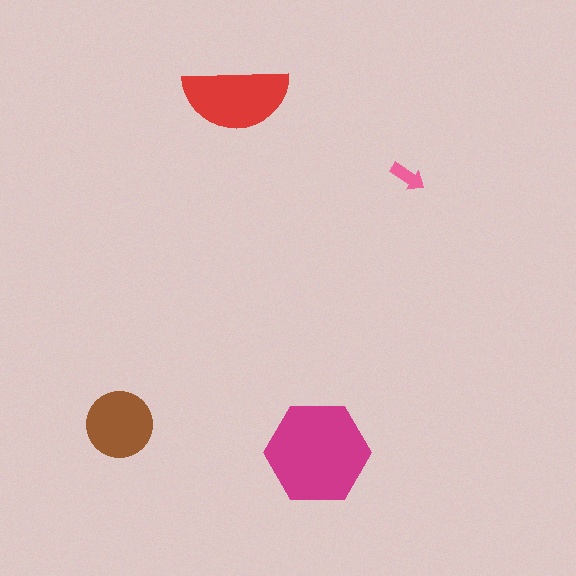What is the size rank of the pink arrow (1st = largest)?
4th.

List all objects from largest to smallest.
The magenta hexagon, the red semicircle, the brown circle, the pink arrow.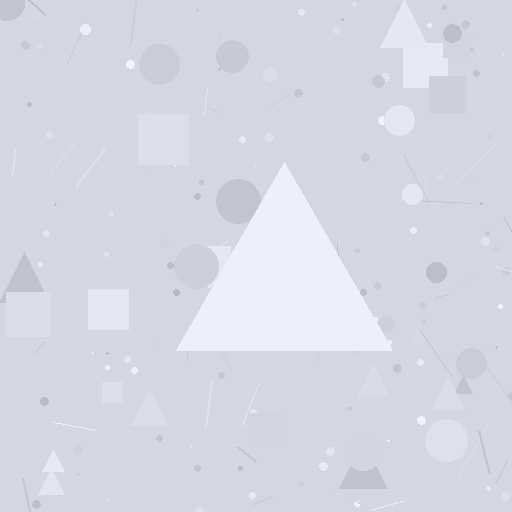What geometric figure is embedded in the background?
A triangle is embedded in the background.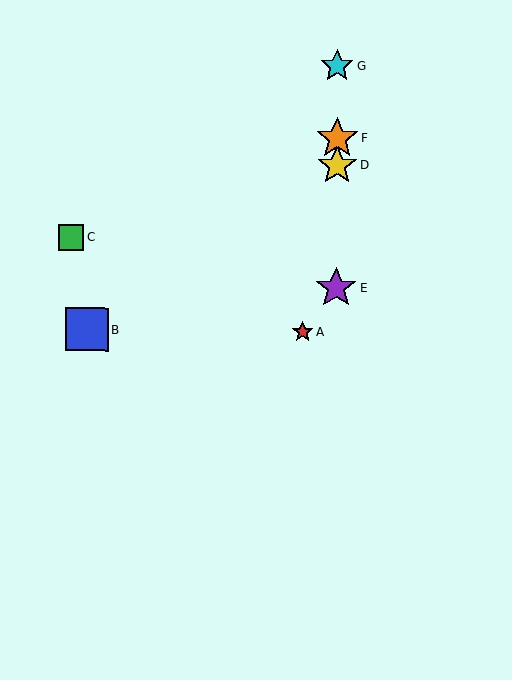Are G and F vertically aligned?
Yes, both are at x≈337.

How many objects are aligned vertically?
4 objects (D, E, F, G) are aligned vertically.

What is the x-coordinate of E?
Object E is at x≈336.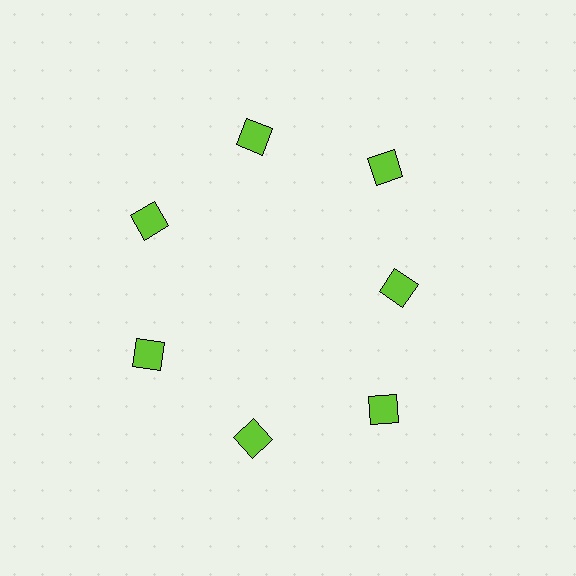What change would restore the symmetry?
The symmetry would be restored by moving it outward, back onto the ring so that all 7 squares sit at equal angles and equal distance from the center.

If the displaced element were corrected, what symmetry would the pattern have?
It would have 7-fold rotational symmetry — the pattern would map onto itself every 51 degrees.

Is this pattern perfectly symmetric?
No. The 7 lime squares are arranged in a ring, but one element near the 3 o'clock position is pulled inward toward the center, breaking the 7-fold rotational symmetry.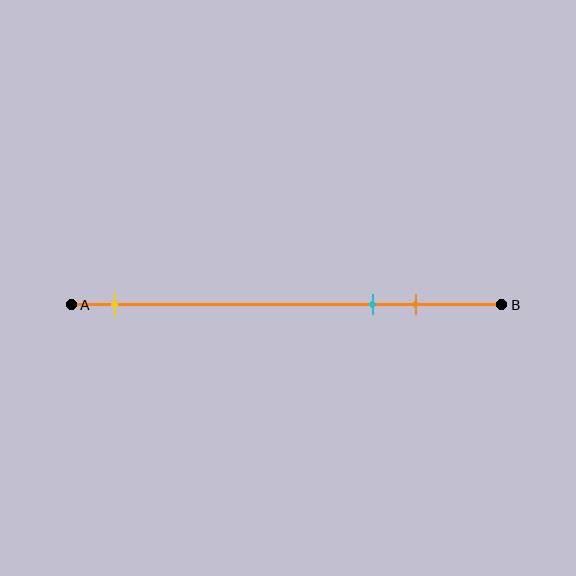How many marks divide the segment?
There are 3 marks dividing the segment.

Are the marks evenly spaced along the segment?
No, the marks are not evenly spaced.